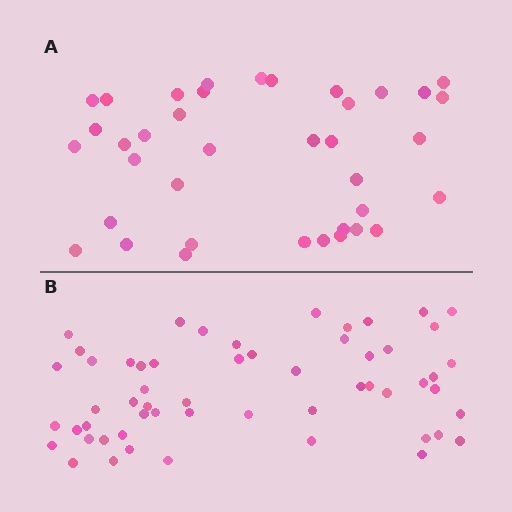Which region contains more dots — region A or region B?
Region B (the bottom region) has more dots.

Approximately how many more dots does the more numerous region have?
Region B has approximately 20 more dots than region A.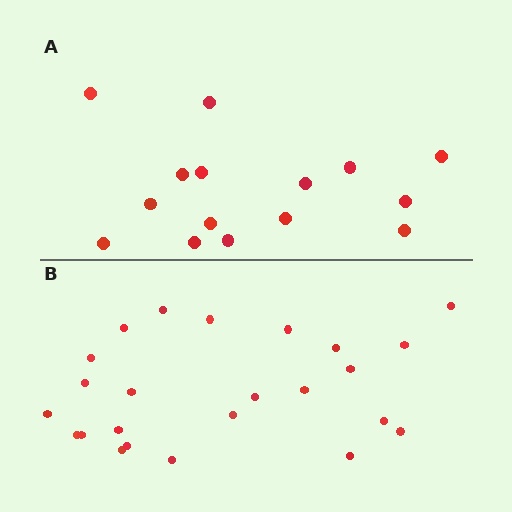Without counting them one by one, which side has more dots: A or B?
Region B (the bottom region) has more dots.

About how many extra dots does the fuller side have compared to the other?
Region B has roughly 8 or so more dots than region A.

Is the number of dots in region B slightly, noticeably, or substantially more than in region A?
Region B has substantially more. The ratio is roughly 1.6 to 1.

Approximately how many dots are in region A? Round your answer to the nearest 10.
About 20 dots. (The exact count is 15, which rounds to 20.)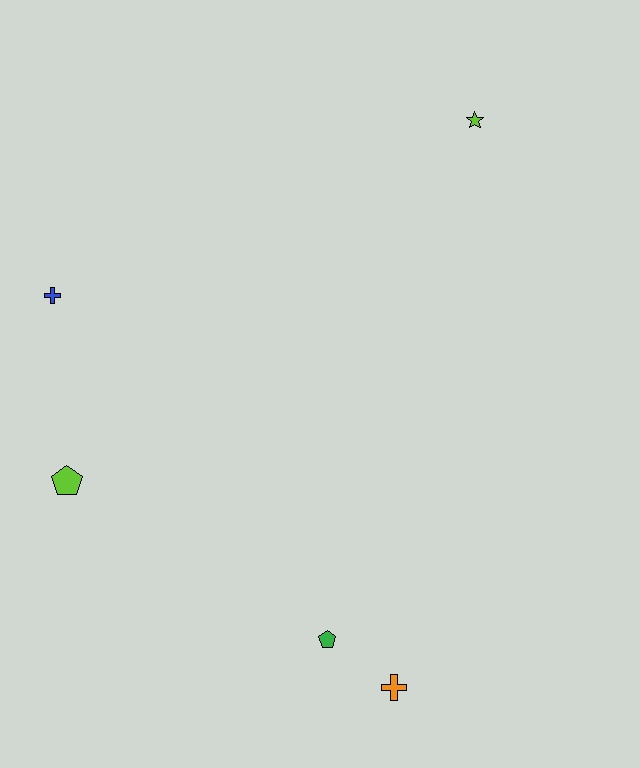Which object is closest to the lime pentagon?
The blue cross is closest to the lime pentagon.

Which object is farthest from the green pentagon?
The lime star is farthest from the green pentagon.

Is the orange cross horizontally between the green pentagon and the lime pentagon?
No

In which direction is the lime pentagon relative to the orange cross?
The lime pentagon is to the left of the orange cross.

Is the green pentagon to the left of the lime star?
Yes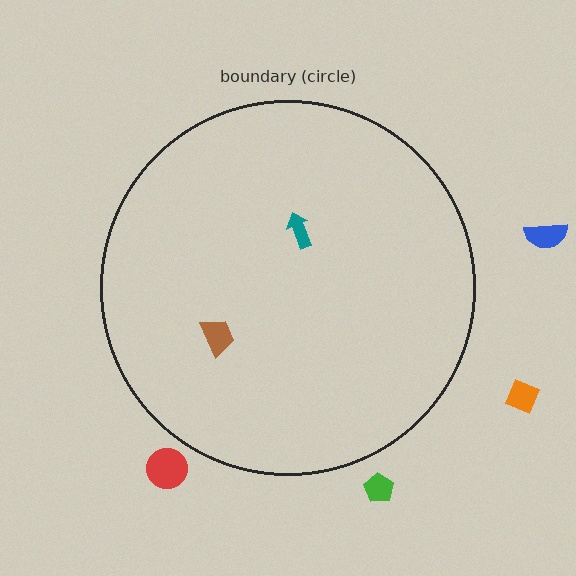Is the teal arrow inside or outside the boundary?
Inside.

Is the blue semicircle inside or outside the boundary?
Outside.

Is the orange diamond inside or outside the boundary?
Outside.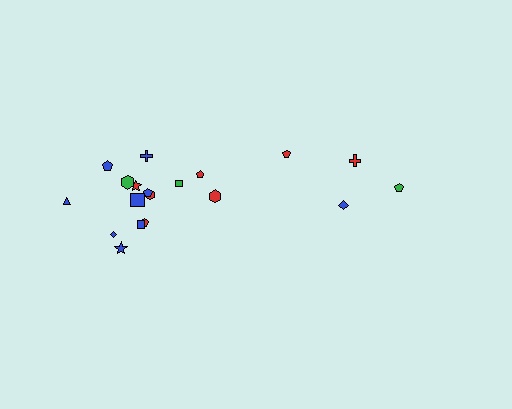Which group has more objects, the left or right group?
The left group.